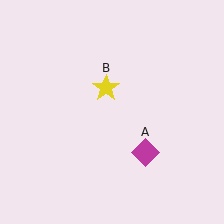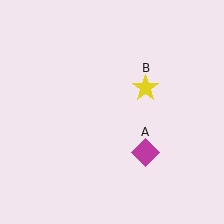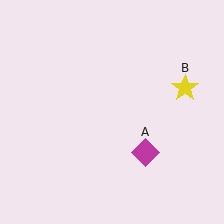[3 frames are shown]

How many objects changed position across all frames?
1 object changed position: yellow star (object B).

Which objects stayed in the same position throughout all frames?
Magenta diamond (object A) remained stationary.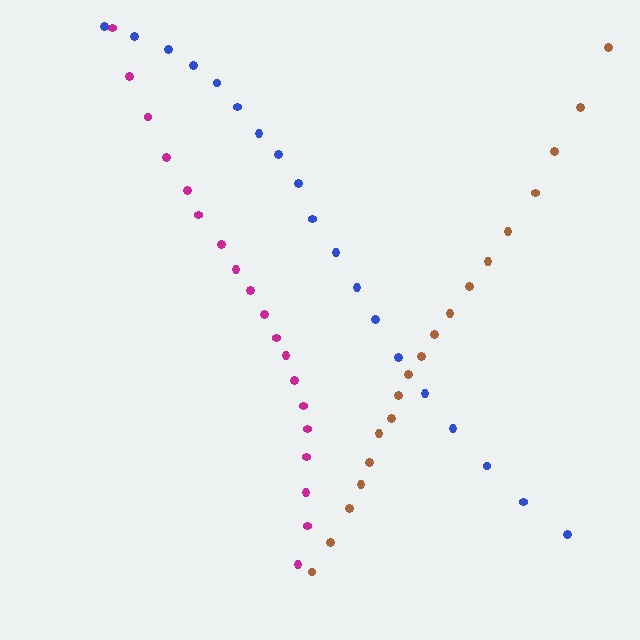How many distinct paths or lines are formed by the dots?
There are 3 distinct paths.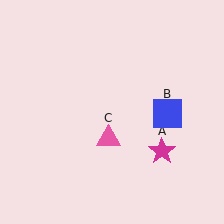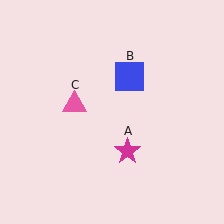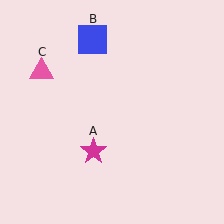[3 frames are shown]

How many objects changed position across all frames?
3 objects changed position: magenta star (object A), blue square (object B), pink triangle (object C).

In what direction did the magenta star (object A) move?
The magenta star (object A) moved left.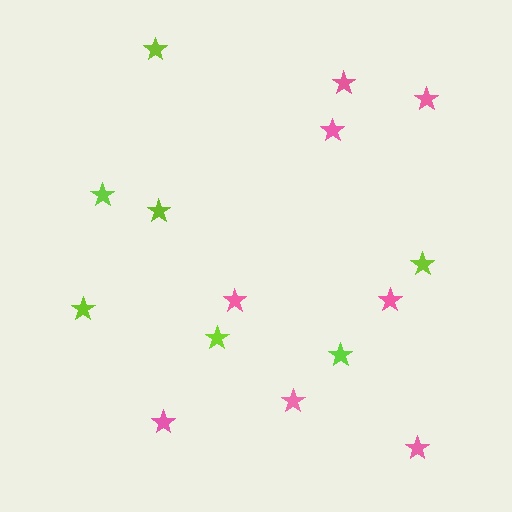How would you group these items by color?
There are 2 groups: one group of lime stars (7) and one group of pink stars (8).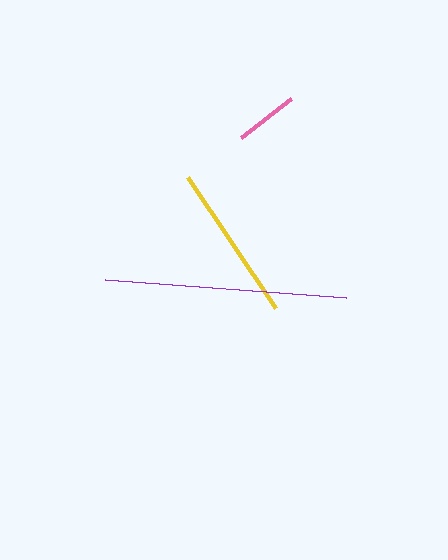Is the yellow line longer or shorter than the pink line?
The yellow line is longer than the pink line.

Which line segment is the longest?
The purple line is the longest at approximately 241 pixels.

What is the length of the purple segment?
The purple segment is approximately 241 pixels long.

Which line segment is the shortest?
The pink line is the shortest at approximately 63 pixels.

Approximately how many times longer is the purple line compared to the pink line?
The purple line is approximately 3.8 times the length of the pink line.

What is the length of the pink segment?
The pink segment is approximately 63 pixels long.